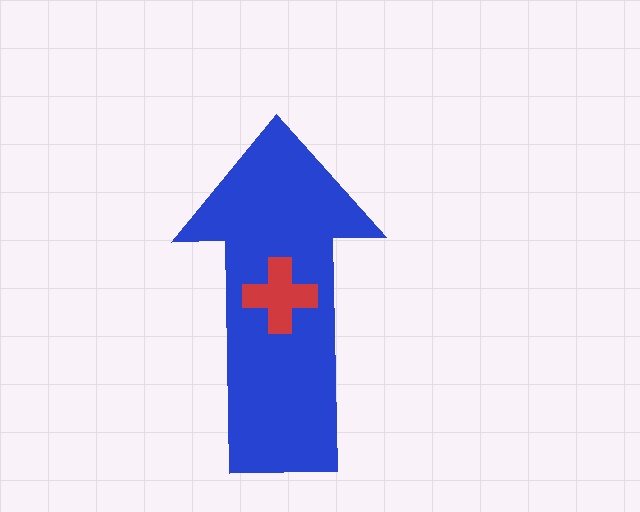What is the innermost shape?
The red cross.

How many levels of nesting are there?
2.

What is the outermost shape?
The blue arrow.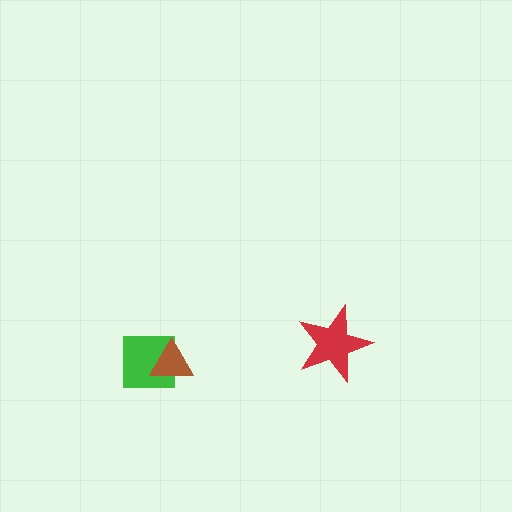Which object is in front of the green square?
The brown triangle is in front of the green square.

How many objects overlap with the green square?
1 object overlaps with the green square.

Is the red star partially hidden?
No, no other shape covers it.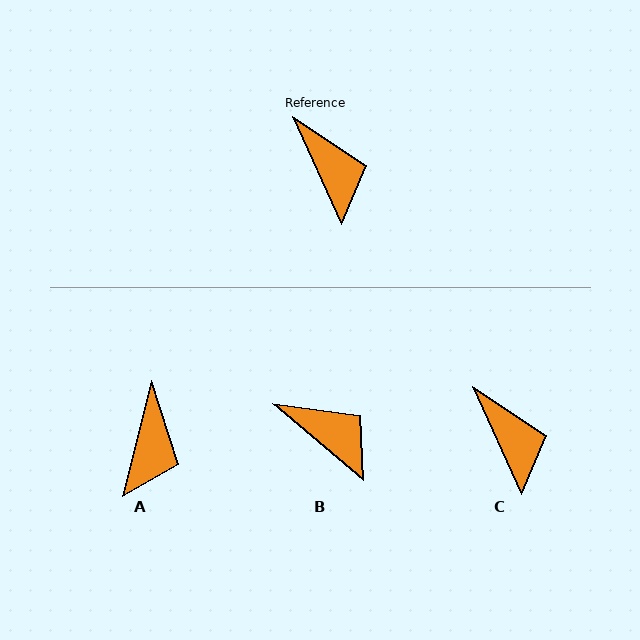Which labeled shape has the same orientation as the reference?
C.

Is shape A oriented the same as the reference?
No, it is off by about 39 degrees.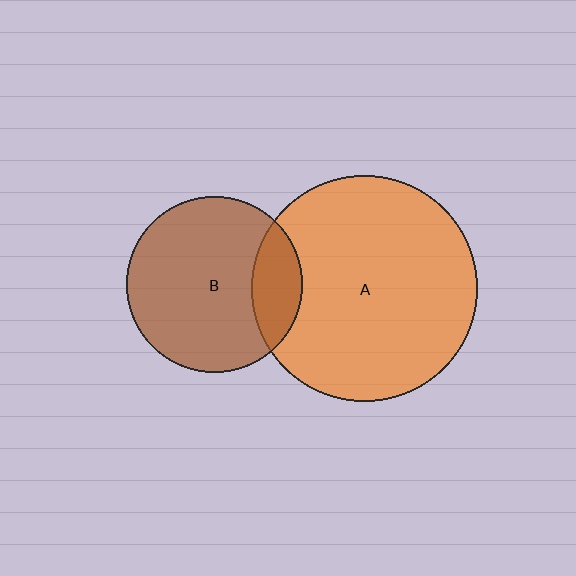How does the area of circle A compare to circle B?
Approximately 1.7 times.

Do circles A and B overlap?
Yes.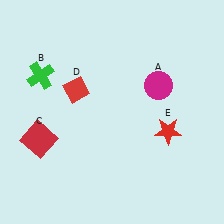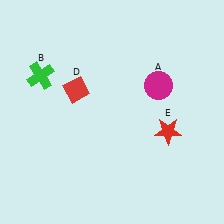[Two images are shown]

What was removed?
The red square (C) was removed in Image 2.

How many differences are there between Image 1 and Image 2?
There is 1 difference between the two images.